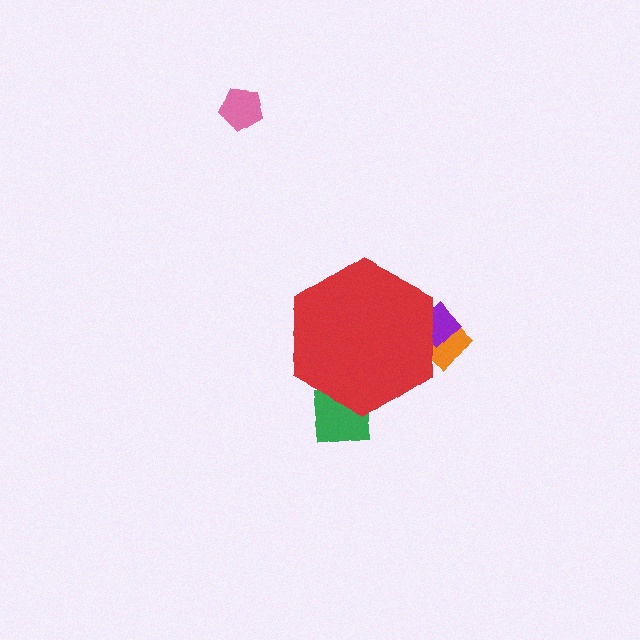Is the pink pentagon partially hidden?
No, the pink pentagon is fully visible.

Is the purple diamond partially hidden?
Yes, the purple diamond is partially hidden behind the red hexagon.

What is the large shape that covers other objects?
A red hexagon.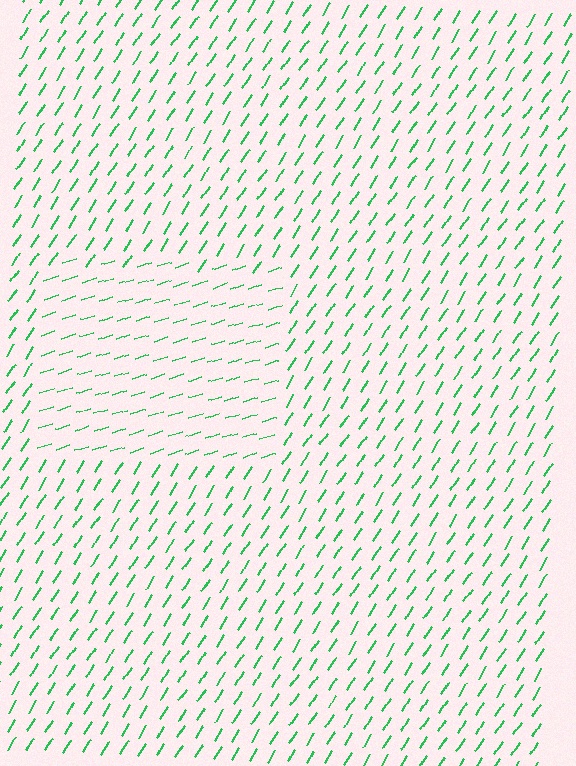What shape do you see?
I see a rectangle.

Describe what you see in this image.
The image is filled with small green line segments. A rectangle region in the image has lines oriented differently from the surrounding lines, creating a visible texture boundary.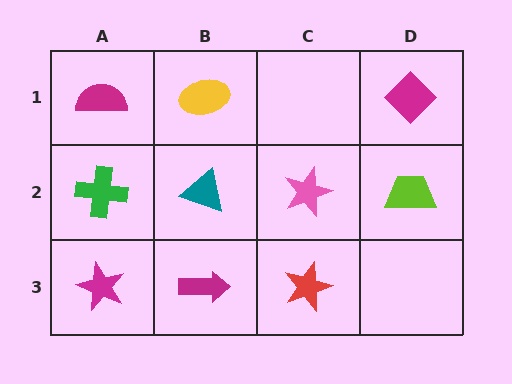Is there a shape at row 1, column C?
No, that cell is empty.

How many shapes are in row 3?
3 shapes.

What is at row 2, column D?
A lime trapezoid.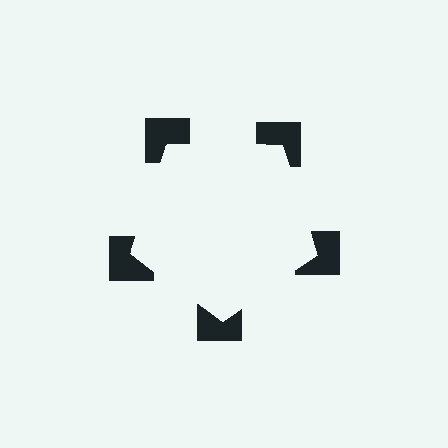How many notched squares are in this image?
There are 5 — one at each vertex of the illusory pentagon.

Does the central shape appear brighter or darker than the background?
It typically appears slightly brighter than the background, even though no actual brightness change is drawn.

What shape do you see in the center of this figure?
An illusory pentagon — its edges are inferred from the aligned wedge cuts in the notched squares, not physically drawn.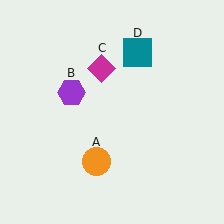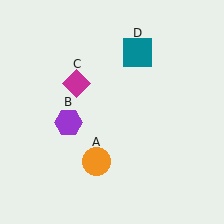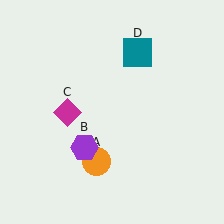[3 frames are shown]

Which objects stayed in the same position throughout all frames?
Orange circle (object A) and teal square (object D) remained stationary.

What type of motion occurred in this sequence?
The purple hexagon (object B), magenta diamond (object C) rotated counterclockwise around the center of the scene.